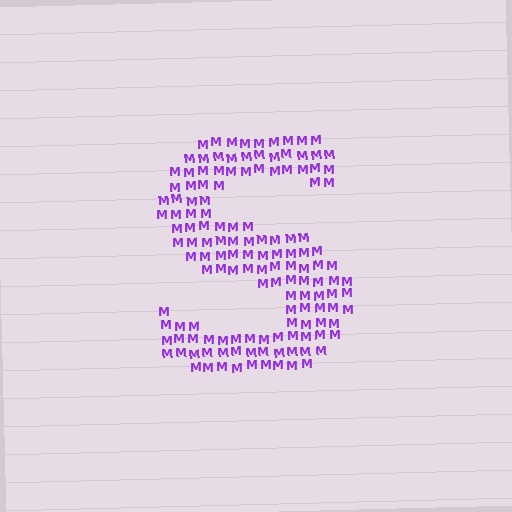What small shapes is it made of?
It is made of small letter M's.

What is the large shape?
The large shape is the letter S.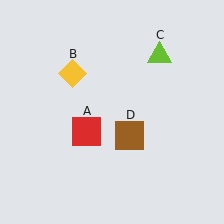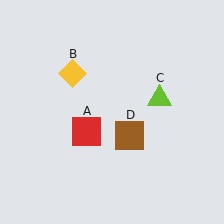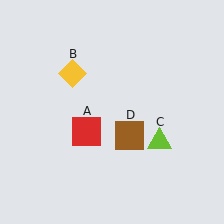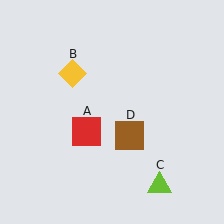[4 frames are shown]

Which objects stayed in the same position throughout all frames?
Red square (object A) and yellow diamond (object B) and brown square (object D) remained stationary.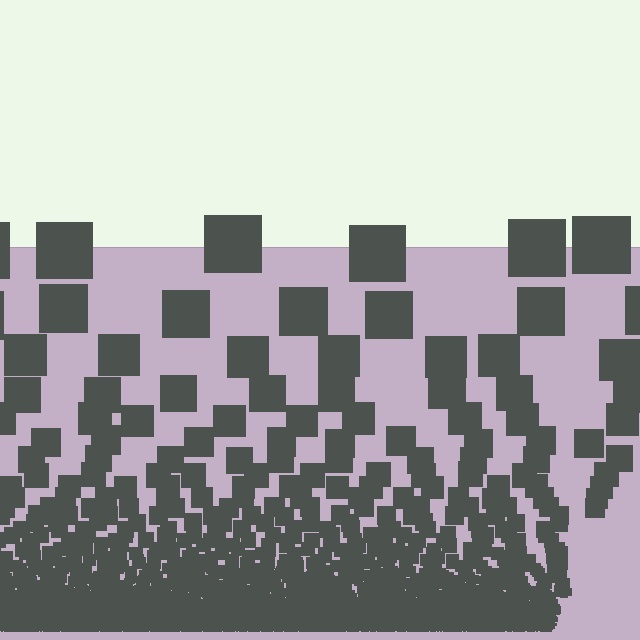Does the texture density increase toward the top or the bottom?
Density increases toward the bottom.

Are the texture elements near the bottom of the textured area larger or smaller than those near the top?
Smaller. The gradient is inverted — elements near the bottom are smaller and denser.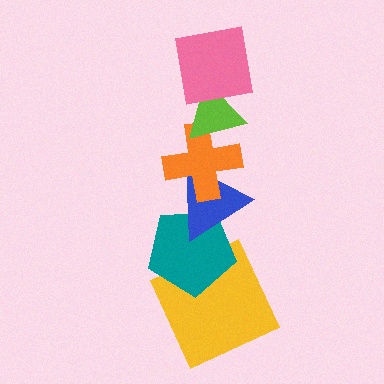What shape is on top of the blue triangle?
The orange cross is on top of the blue triangle.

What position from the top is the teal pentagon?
The teal pentagon is 5th from the top.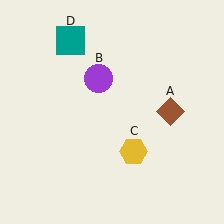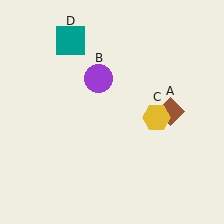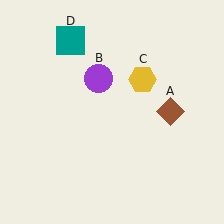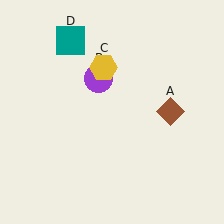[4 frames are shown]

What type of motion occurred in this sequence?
The yellow hexagon (object C) rotated counterclockwise around the center of the scene.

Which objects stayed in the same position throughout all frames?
Brown diamond (object A) and purple circle (object B) and teal square (object D) remained stationary.